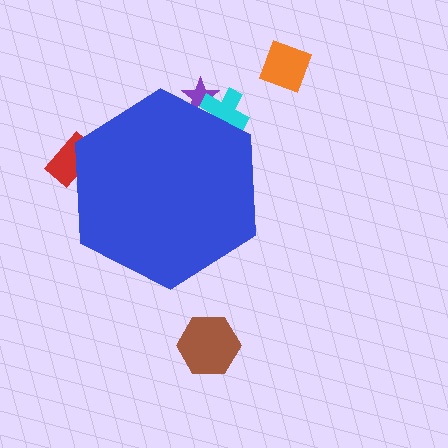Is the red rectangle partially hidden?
Yes, the red rectangle is partially hidden behind the blue hexagon.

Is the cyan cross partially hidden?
Yes, the cyan cross is partially hidden behind the blue hexagon.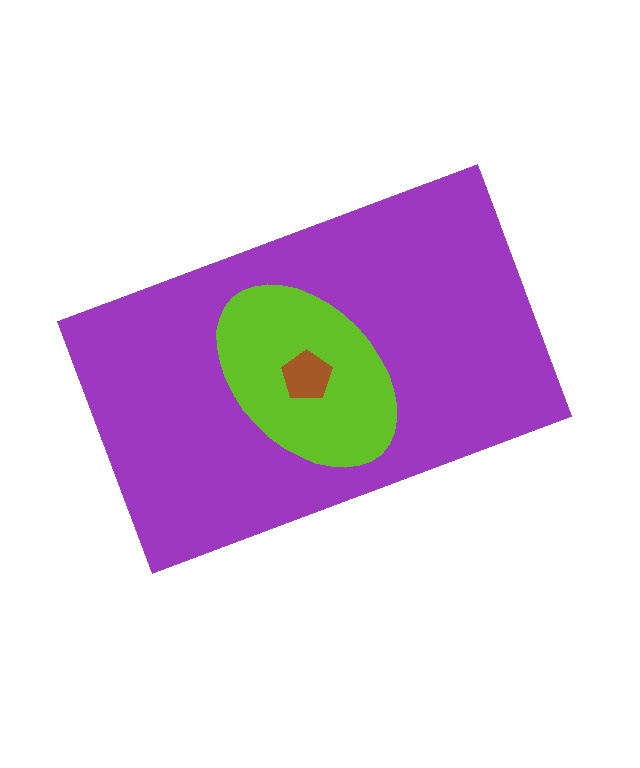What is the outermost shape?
The purple rectangle.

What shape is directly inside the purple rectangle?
The lime ellipse.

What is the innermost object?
The brown pentagon.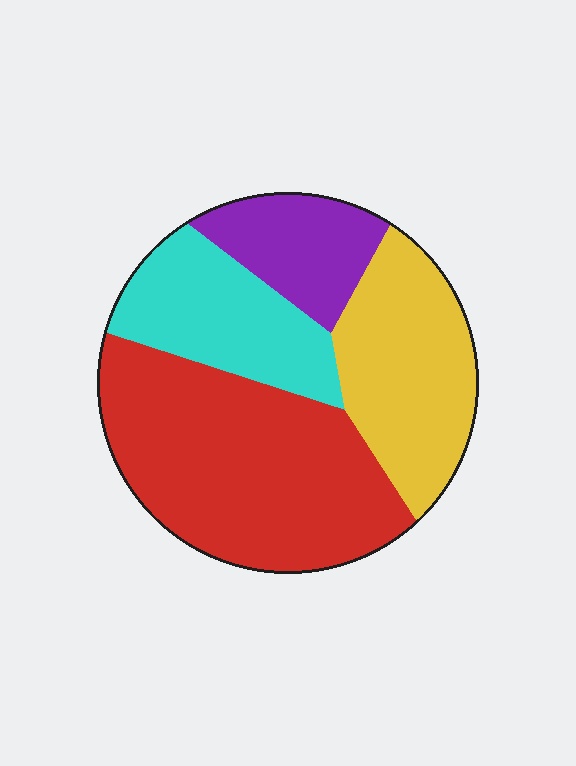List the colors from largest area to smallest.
From largest to smallest: red, yellow, cyan, purple.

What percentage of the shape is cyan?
Cyan takes up between a sixth and a third of the shape.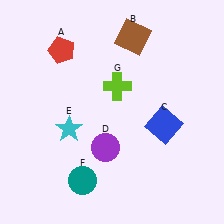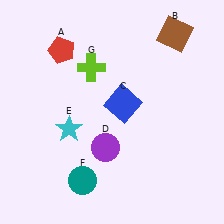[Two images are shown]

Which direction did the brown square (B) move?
The brown square (B) moved right.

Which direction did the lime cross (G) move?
The lime cross (G) moved left.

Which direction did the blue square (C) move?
The blue square (C) moved left.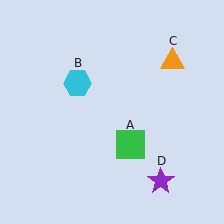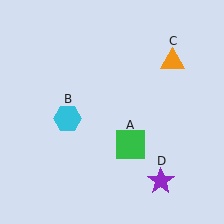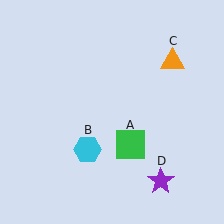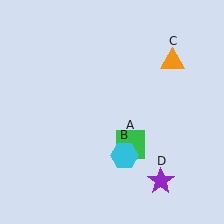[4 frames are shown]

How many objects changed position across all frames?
1 object changed position: cyan hexagon (object B).